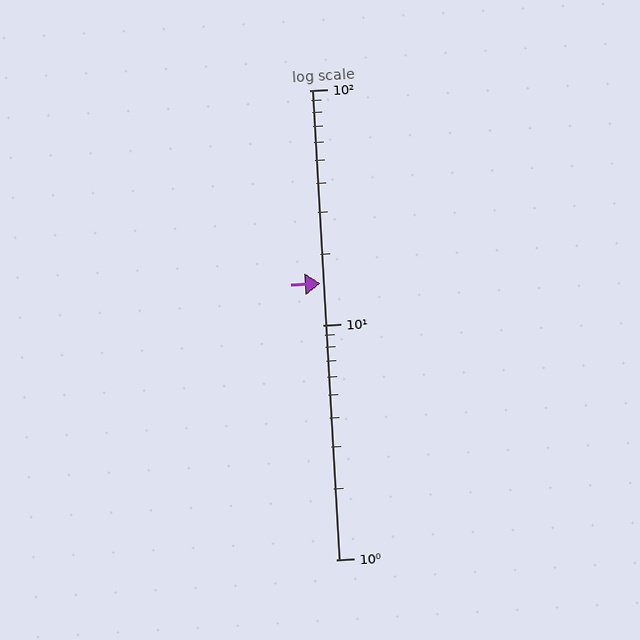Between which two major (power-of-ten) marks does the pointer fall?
The pointer is between 10 and 100.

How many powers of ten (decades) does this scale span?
The scale spans 2 decades, from 1 to 100.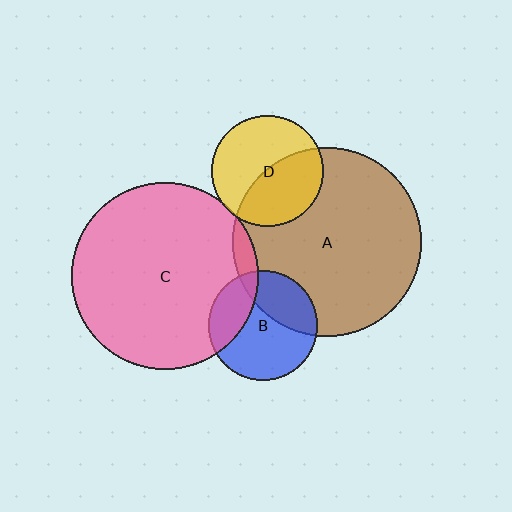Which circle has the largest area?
Circle A (brown).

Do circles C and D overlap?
Yes.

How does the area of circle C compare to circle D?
Approximately 2.8 times.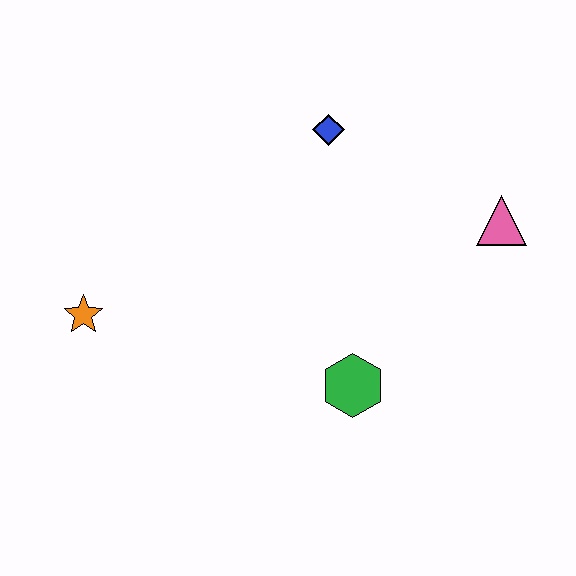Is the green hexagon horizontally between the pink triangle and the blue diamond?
Yes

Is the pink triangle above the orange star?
Yes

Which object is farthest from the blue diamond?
The orange star is farthest from the blue diamond.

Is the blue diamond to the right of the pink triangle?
No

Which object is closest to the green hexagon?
The pink triangle is closest to the green hexagon.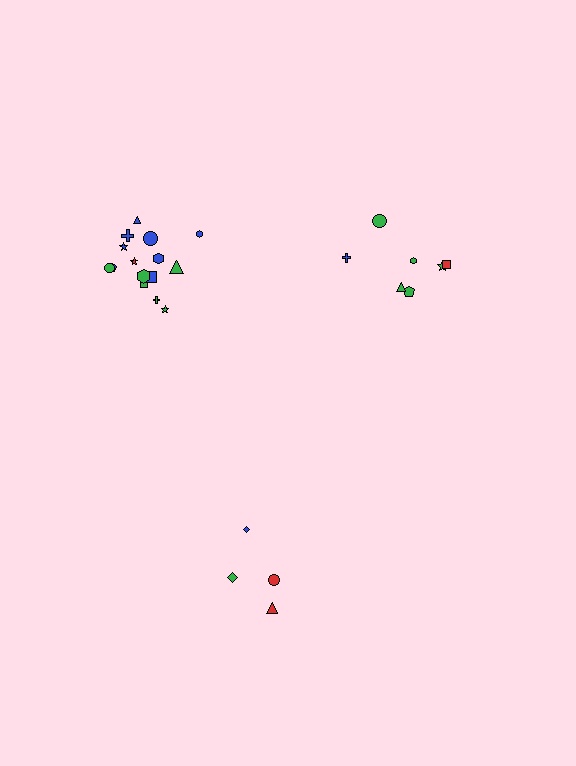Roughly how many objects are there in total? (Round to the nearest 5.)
Roughly 25 objects in total.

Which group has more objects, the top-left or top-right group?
The top-left group.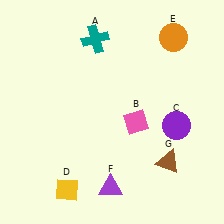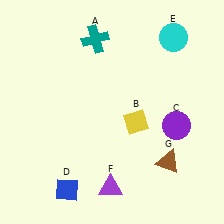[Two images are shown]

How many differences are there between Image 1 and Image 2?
There are 3 differences between the two images.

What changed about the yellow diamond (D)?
In Image 1, D is yellow. In Image 2, it changed to blue.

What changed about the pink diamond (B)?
In Image 1, B is pink. In Image 2, it changed to yellow.